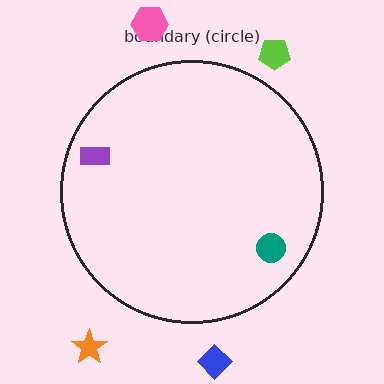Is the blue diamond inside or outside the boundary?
Outside.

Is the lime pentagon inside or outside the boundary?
Outside.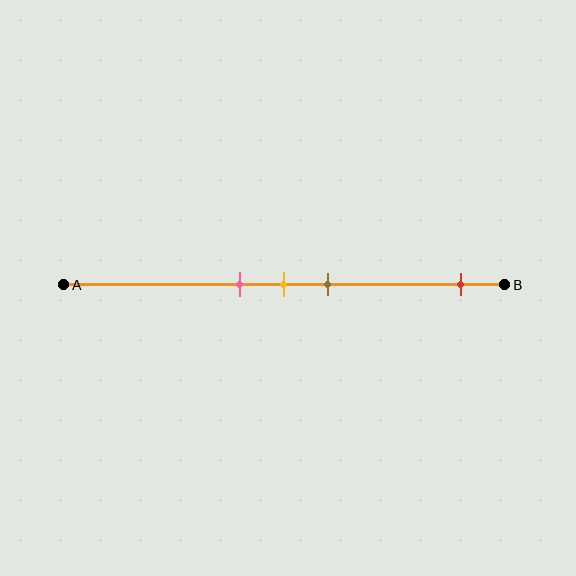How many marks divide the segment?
There are 4 marks dividing the segment.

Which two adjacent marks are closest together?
The pink and yellow marks are the closest adjacent pair.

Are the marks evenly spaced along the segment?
No, the marks are not evenly spaced.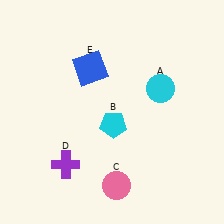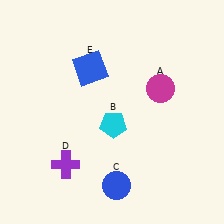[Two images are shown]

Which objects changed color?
A changed from cyan to magenta. C changed from pink to blue.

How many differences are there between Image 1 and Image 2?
There are 2 differences between the two images.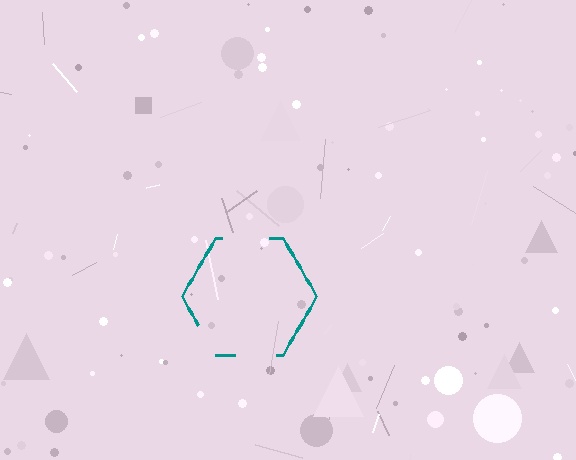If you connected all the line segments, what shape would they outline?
They would outline a hexagon.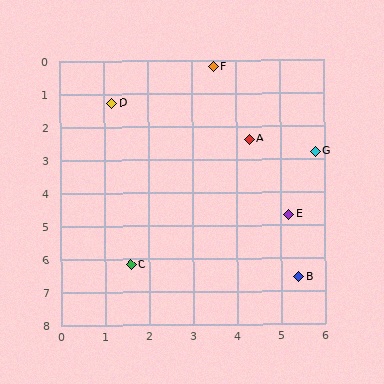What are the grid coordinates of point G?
Point G is at approximately (5.8, 2.8).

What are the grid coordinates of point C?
Point C is at approximately (1.6, 6.2).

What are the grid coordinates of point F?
Point F is at approximately (3.5, 0.2).